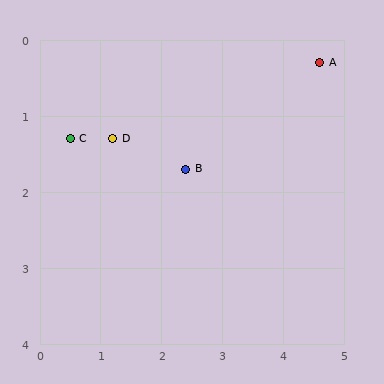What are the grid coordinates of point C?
Point C is at approximately (0.5, 1.3).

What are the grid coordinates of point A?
Point A is at approximately (4.6, 0.3).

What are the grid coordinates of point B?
Point B is at approximately (2.4, 1.7).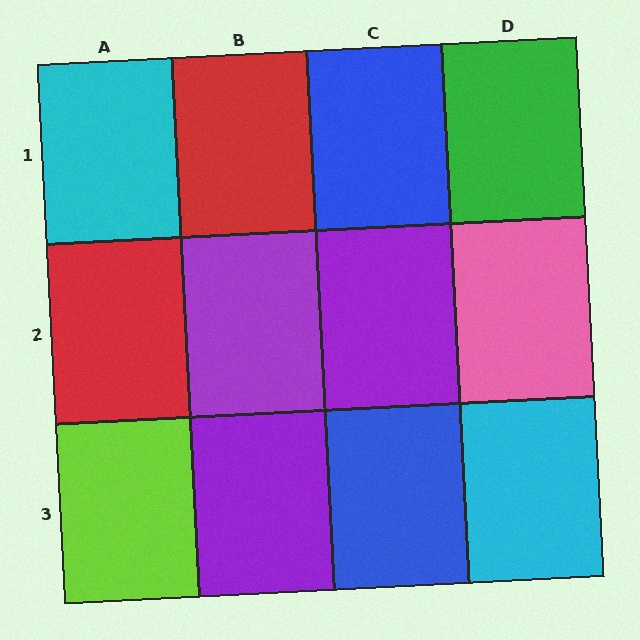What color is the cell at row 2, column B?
Purple.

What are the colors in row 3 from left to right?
Lime, purple, blue, cyan.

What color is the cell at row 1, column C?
Blue.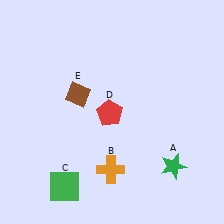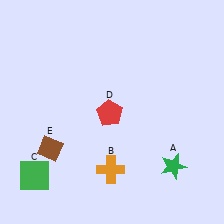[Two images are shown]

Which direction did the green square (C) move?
The green square (C) moved left.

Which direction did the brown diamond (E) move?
The brown diamond (E) moved down.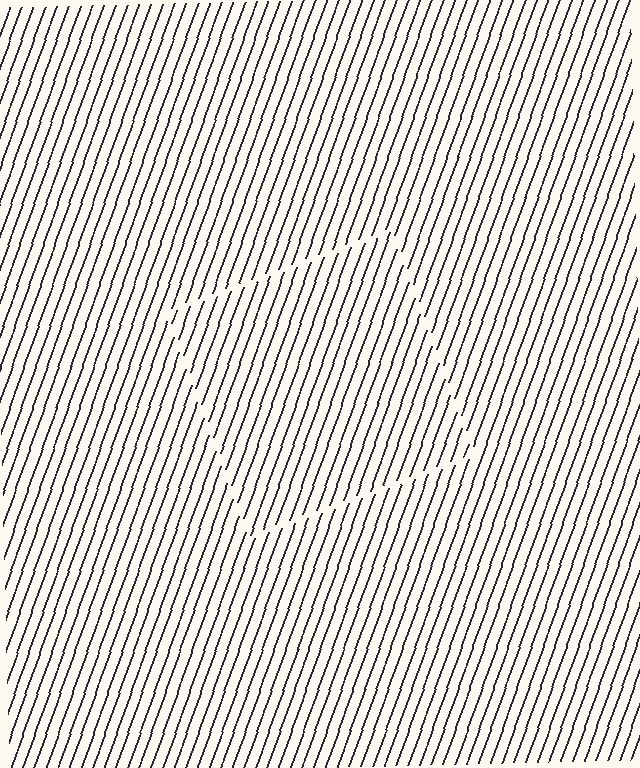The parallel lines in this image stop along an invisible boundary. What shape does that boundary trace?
An illusory square. The interior of the shape contains the same grating, shifted by half a period — the contour is defined by the phase discontinuity where line-ends from the inner and outer gratings abut.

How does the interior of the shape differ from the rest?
The interior of the shape contains the same grating, shifted by half a period — the contour is defined by the phase discontinuity where line-ends from the inner and outer gratings abut.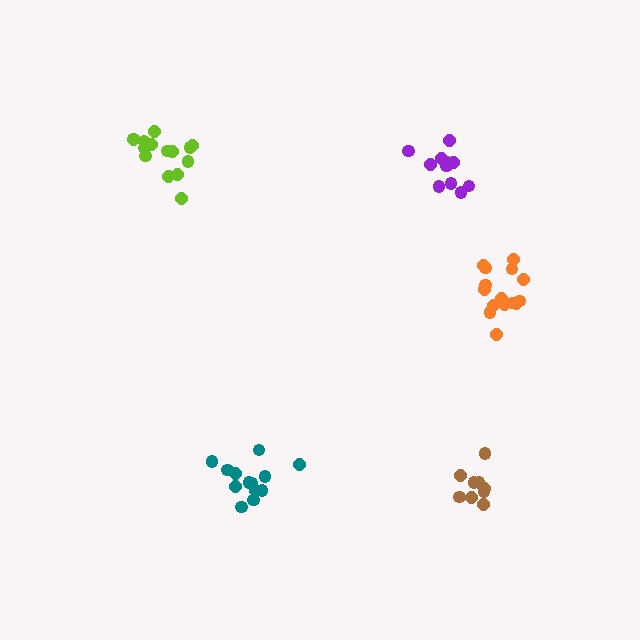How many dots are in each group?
Group 1: 11 dots, Group 2: 13 dots, Group 3: 15 dots, Group 4: 15 dots, Group 5: 9 dots (63 total).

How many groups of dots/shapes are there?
There are 5 groups.